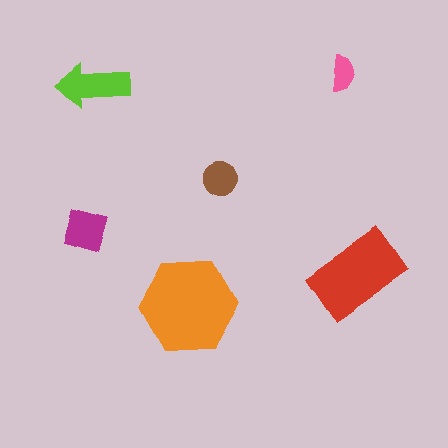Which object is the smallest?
The pink semicircle.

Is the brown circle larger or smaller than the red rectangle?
Smaller.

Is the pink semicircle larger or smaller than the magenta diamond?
Smaller.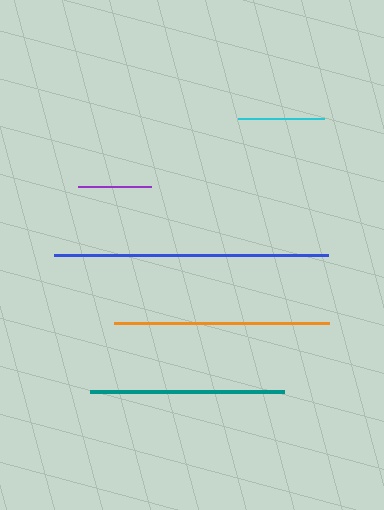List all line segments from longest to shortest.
From longest to shortest: blue, orange, teal, cyan, purple.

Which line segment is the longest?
The blue line is the longest at approximately 275 pixels.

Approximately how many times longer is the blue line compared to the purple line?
The blue line is approximately 3.8 times the length of the purple line.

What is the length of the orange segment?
The orange segment is approximately 215 pixels long.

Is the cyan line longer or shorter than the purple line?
The cyan line is longer than the purple line.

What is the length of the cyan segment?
The cyan segment is approximately 85 pixels long.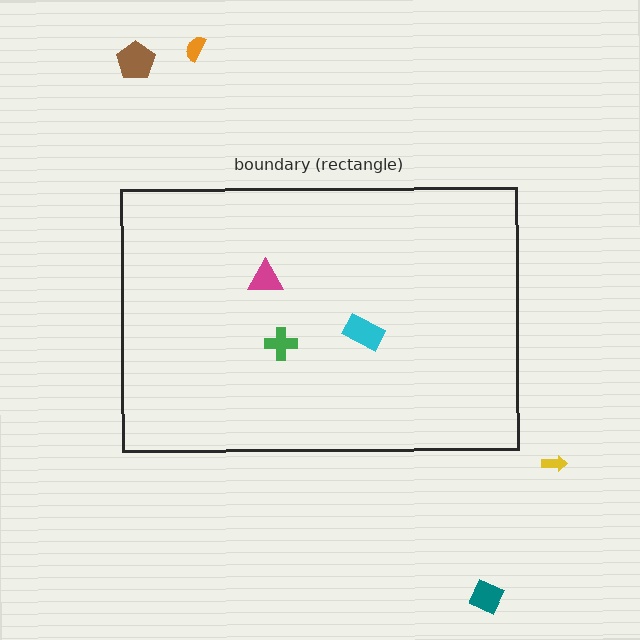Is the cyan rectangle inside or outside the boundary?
Inside.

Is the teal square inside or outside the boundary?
Outside.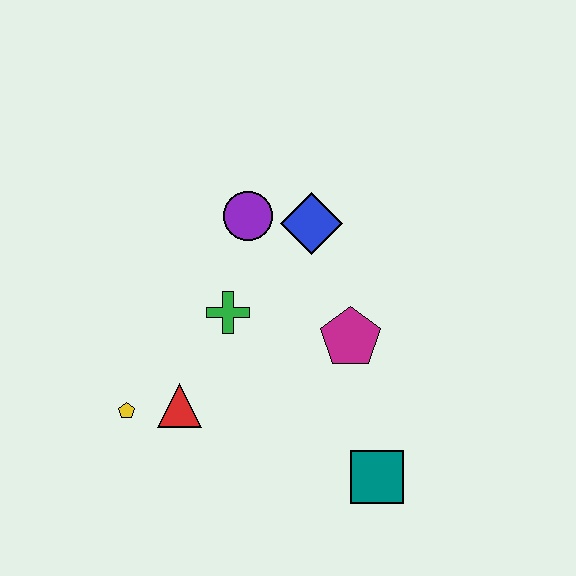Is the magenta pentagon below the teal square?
No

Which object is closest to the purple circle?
The blue diamond is closest to the purple circle.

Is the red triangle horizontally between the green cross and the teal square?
No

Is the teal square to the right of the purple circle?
Yes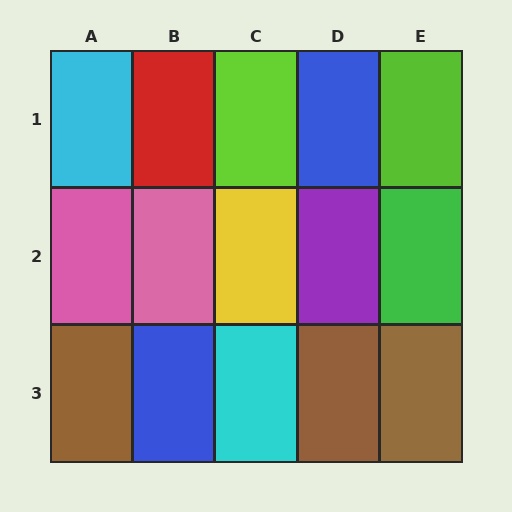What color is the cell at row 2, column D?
Purple.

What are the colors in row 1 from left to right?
Cyan, red, lime, blue, lime.